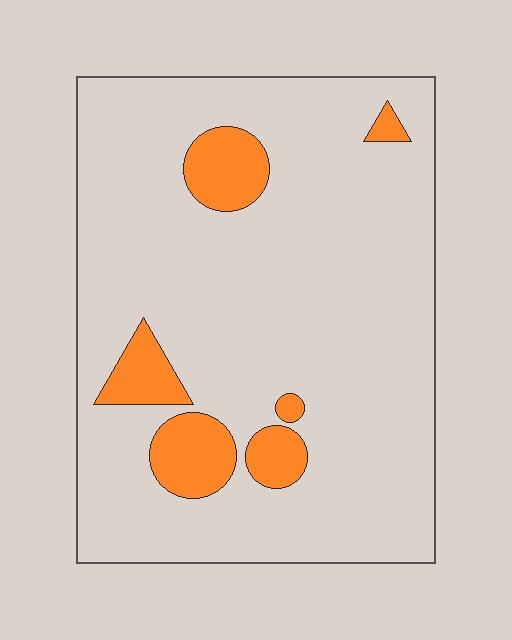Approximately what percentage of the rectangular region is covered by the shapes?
Approximately 10%.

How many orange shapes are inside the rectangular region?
6.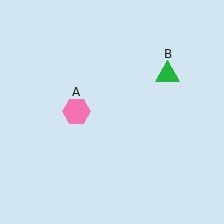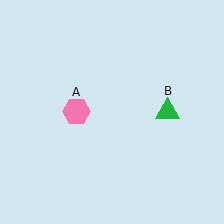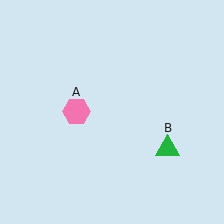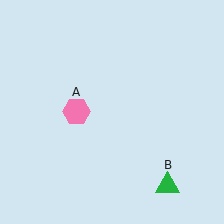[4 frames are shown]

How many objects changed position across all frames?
1 object changed position: green triangle (object B).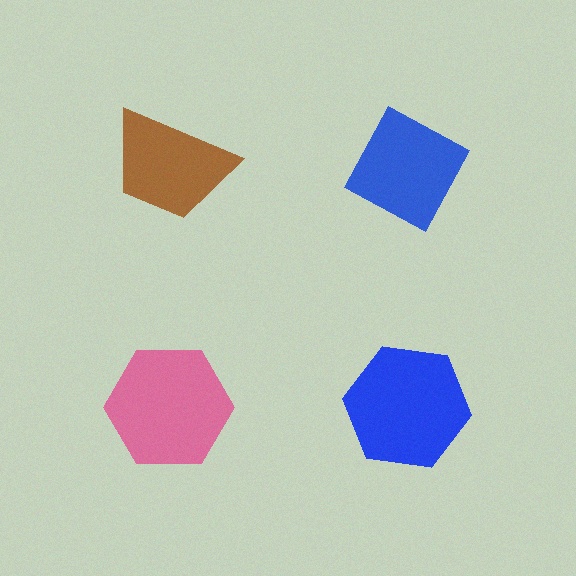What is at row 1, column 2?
A blue diamond.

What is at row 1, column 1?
A brown trapezoid.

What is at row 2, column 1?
A pink hexagon.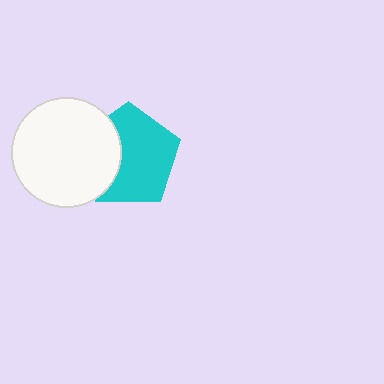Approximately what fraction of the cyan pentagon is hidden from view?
Roughly 33% of the cyan pentagon is hidden behind the white circle.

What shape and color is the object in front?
The object in front is a white circle.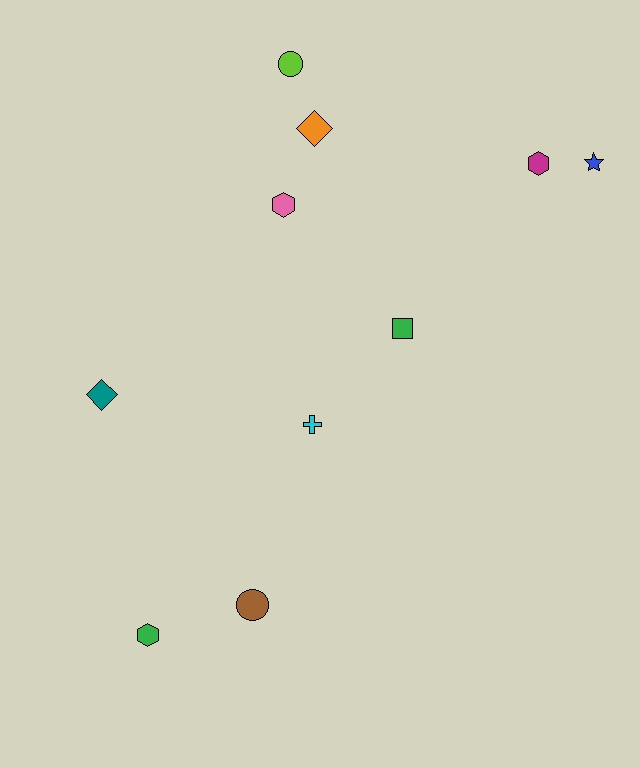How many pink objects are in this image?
There is 1 pink object.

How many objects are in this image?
There are 10 objects.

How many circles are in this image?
There are 2 circles.